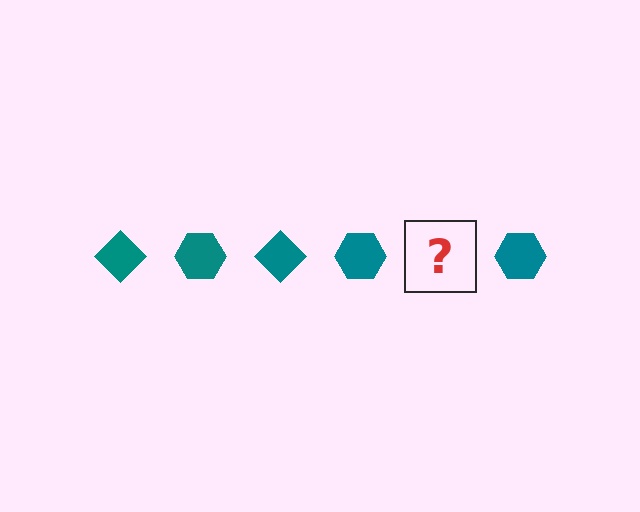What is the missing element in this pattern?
The missing element is a teal diamond.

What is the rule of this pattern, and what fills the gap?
The rule is that the pattern cycles through diamond, hexagon shapes in teal. The gap should be filled with a teal diamond.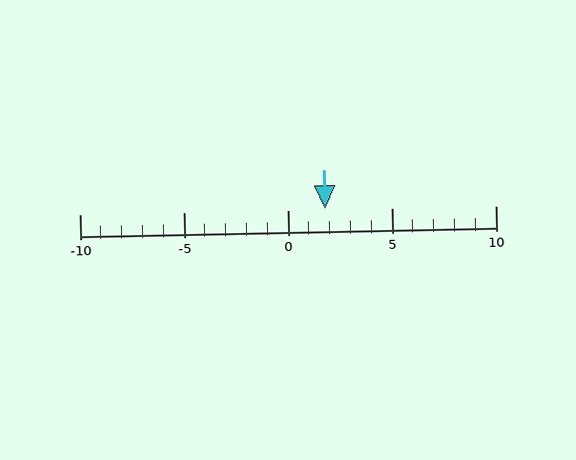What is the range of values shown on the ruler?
The ruler shows values from -10 to 10.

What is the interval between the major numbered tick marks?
The major tick marks are spaced 5 units apart.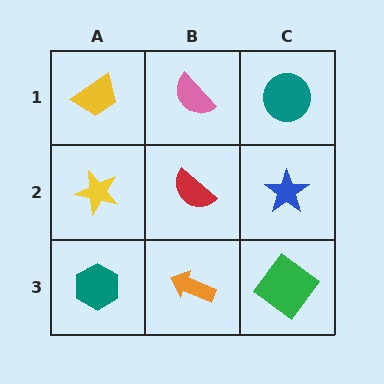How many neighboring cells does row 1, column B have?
3.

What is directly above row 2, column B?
A pink semicircle.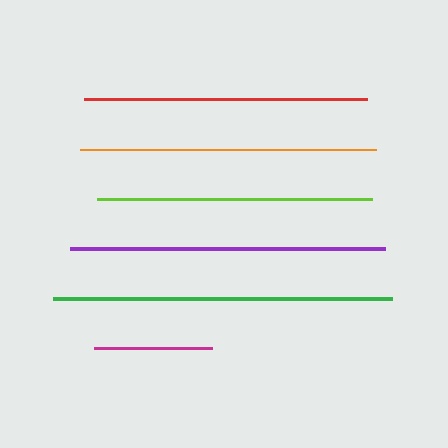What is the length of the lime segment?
The lime segment is approximately 275 pixels long.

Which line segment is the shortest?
The magenta line is the shortest at approximately 119 pixels.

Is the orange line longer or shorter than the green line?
The green line is longer than the orange line.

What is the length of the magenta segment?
The magenta segment is approximately 119 pixels long.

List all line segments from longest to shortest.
From longest to shortest: green, purple, orange, red, lime, magenta.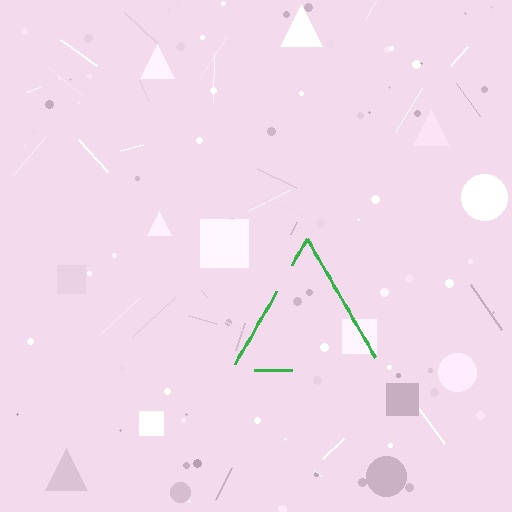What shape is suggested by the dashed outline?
The dashed outline suggests a triangle.